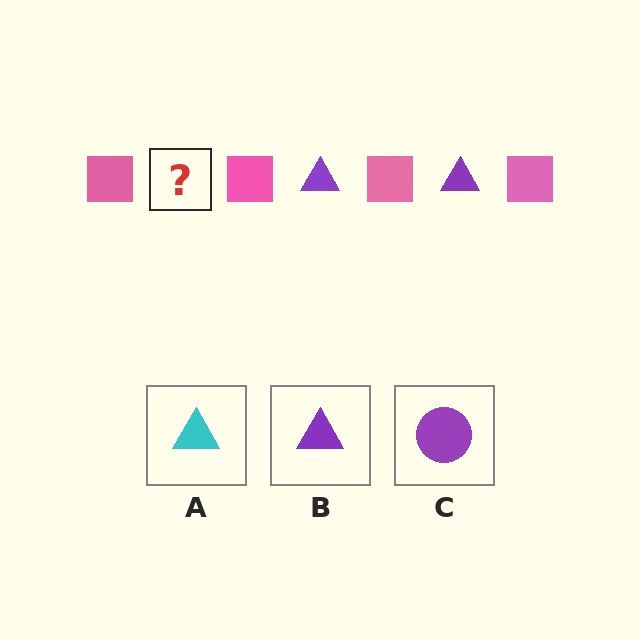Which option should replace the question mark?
Option B.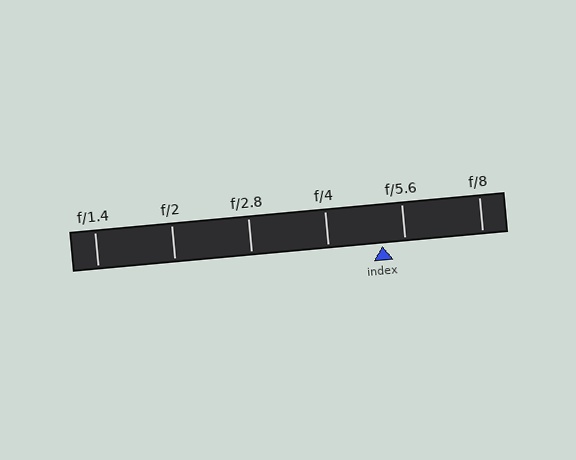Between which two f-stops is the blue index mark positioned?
The index mark is between f/4 and f/5.6.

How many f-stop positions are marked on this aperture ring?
There are 6 f-stop positions marked.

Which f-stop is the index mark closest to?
The index mark is closest to f/5.6.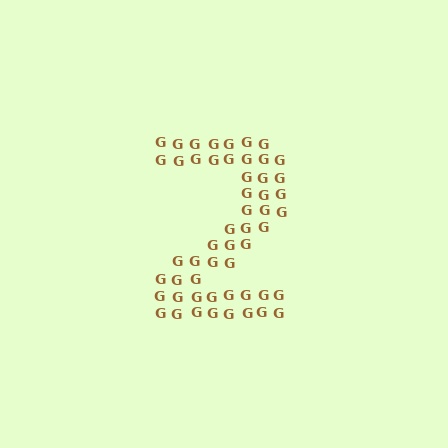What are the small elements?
The small elements are letter G's.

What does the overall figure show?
The overall figure shows the digit 2.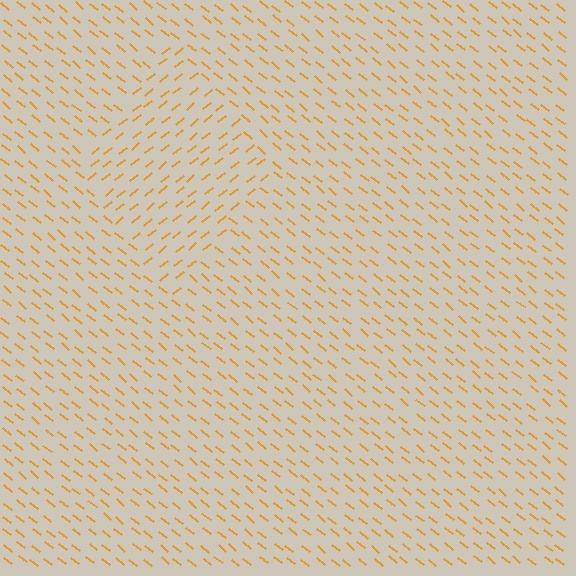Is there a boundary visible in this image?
Yes, there is a texture boundary formed by a change in line orientation.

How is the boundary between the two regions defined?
The boundary is defined purely by a change in line orientation (approximately 78 degrees difference). All lines are the same color and thickness.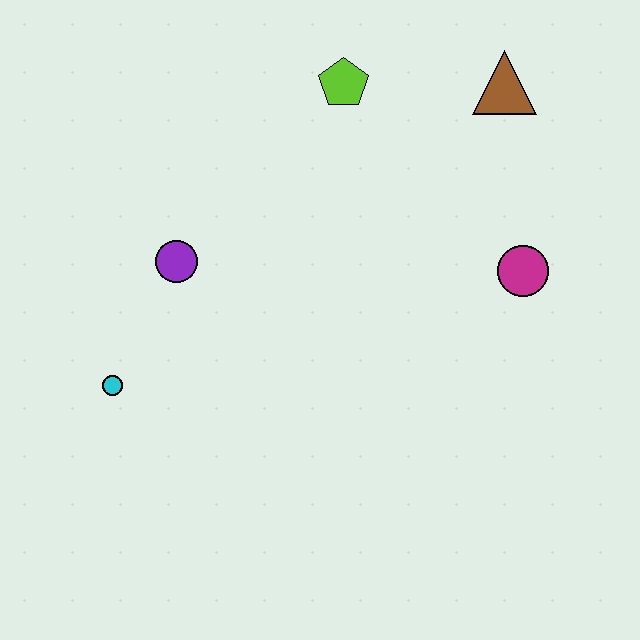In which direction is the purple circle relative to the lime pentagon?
The purple circle is below the lime pentagon.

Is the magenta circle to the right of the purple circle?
Yes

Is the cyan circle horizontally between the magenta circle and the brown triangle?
No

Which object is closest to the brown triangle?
The lime pentagon is closest to the brown triangle.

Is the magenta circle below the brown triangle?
Yes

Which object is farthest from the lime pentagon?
The cyan circle is farthest from the lime pentagon.